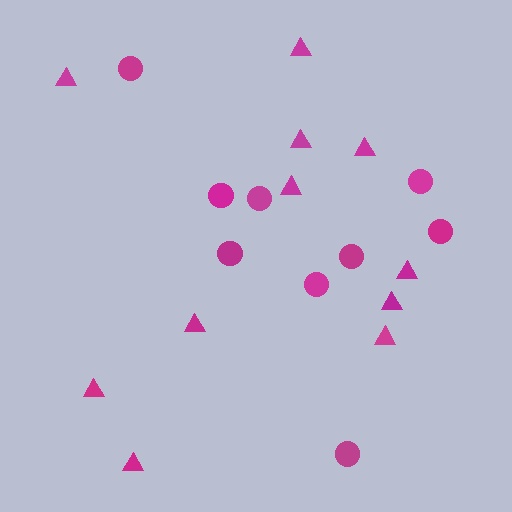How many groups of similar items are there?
There are 2 groups: one group of circles (9) and one group of triangles (11).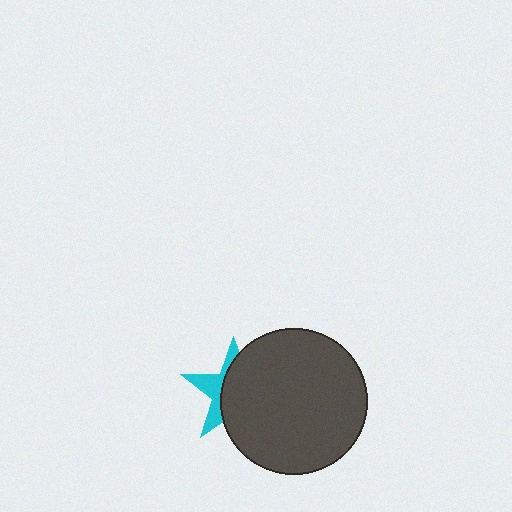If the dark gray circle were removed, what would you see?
You would see the complete cyan star.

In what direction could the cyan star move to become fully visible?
The cyan star could move left. That would shift it out from behind the dark gray circle entirely.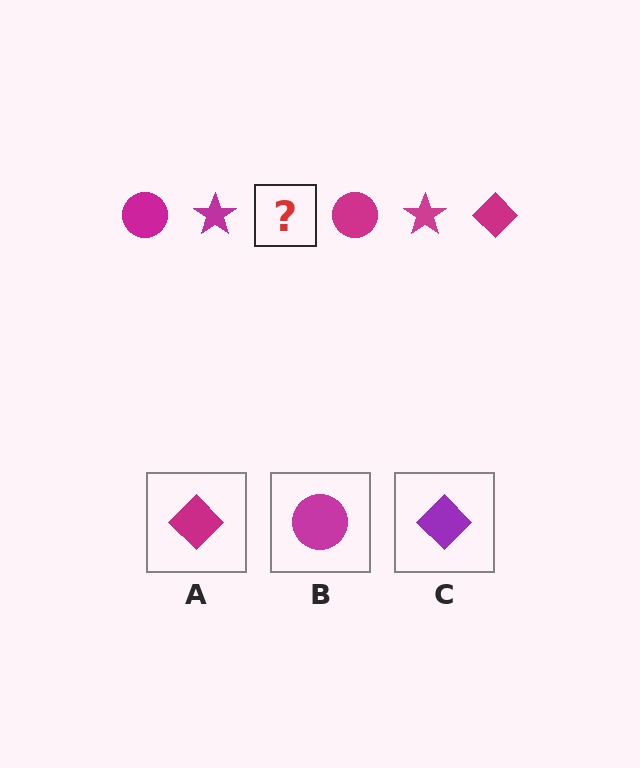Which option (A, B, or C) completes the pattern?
A.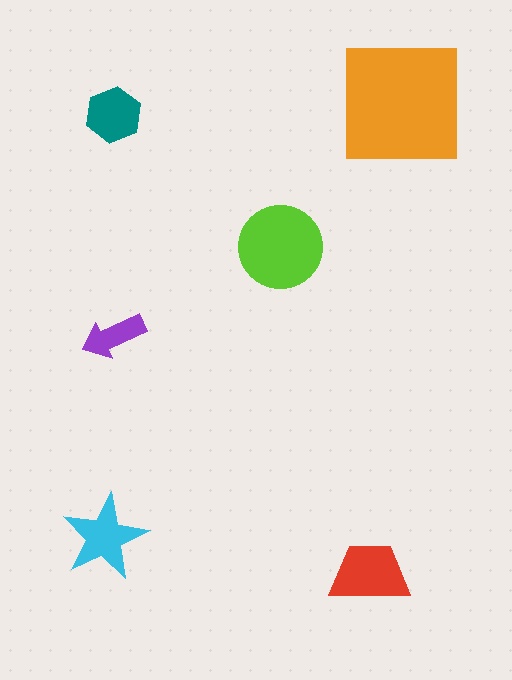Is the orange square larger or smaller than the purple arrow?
Larger.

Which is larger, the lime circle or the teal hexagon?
The lime circle.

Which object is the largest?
The orange square.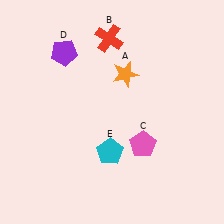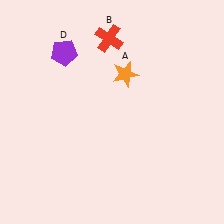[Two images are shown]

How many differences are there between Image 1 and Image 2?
There are 2 differences between the two images.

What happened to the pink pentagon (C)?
The pink pentagon (C) was removed in Image 2. It was in the bottom-right area of Image 1.